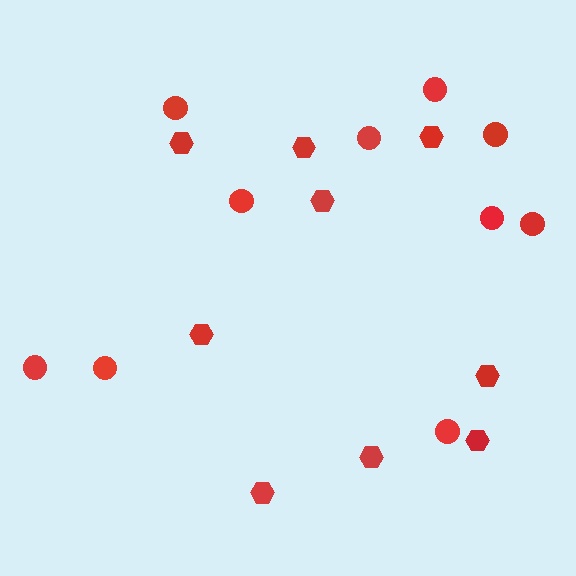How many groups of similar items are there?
There are 2 groups: one group of circles (10) and one group of hexagons (9).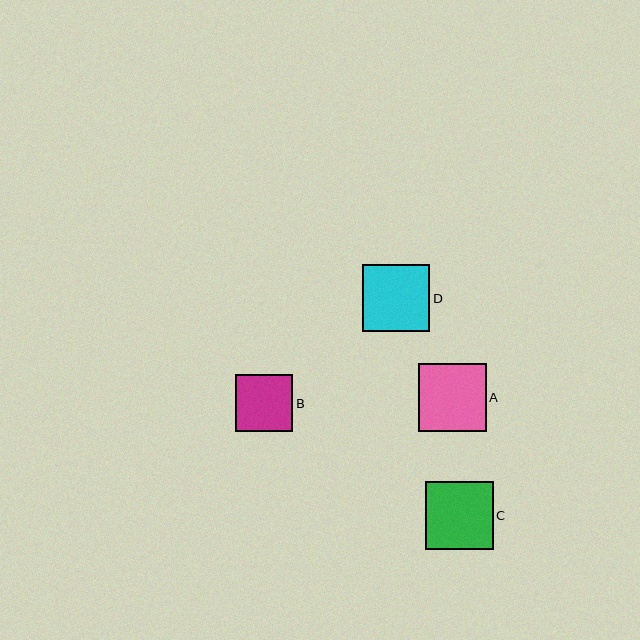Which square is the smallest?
Square B is the smallest with a size of approximately 58 pixels.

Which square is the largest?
Square C is the largest with a size of approximately 68 pixels.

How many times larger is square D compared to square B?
Square D is approximately 1.2 times the size of square B.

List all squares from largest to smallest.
From largest to smallest: C, A, D, B.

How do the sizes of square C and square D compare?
Square C and square D are approximately the same size.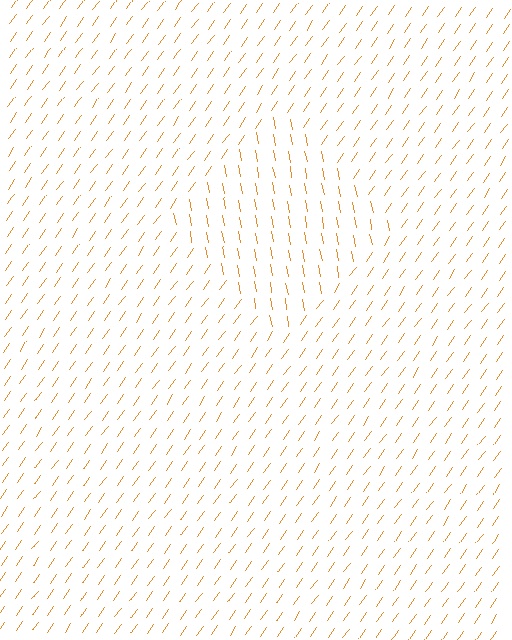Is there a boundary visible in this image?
Yes, there is a texture boundary formed by a change in line orientation.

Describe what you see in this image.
The image is filled with small orange line segments. A diamond region in the image has lines oriented differently from the surrounding lines, creating a visible texture boundary.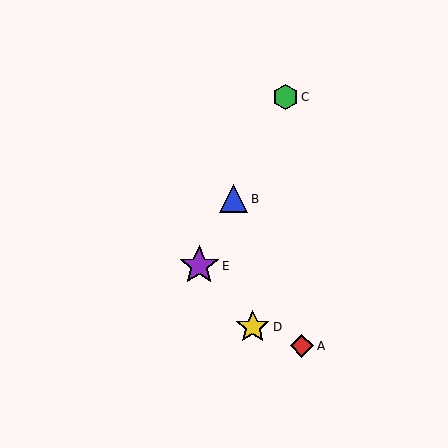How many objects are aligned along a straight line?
3 objects (B, C, E) are aligned along a straight line.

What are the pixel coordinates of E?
Object E is at (199, 266).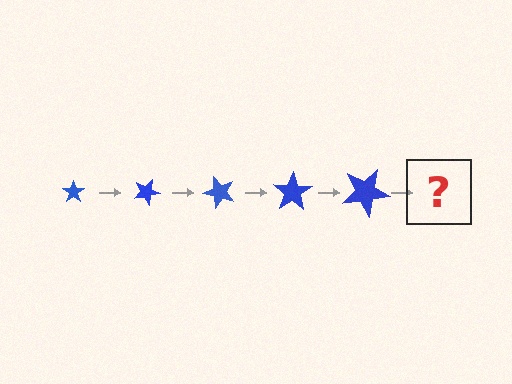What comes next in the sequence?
The next element should be a star, larger than the previous one and rotated 125 degrees from the start.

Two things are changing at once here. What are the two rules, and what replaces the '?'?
The two rules are that the star grows larger each step and it rotates 25 degrees each step. The '?' should be a star, larger than the previous one and rotated 125 degrees from the start.